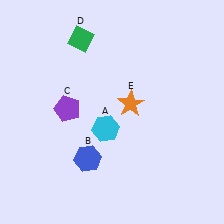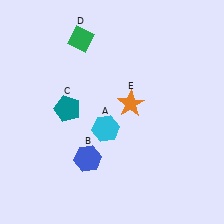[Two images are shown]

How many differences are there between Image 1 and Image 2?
There is 1 difference between the two images.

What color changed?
The pentagon (C) changed from purple in Image 1 to teal in Image 2.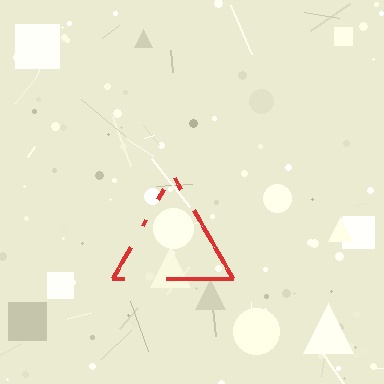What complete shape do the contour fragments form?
The contour fragments form a triangle.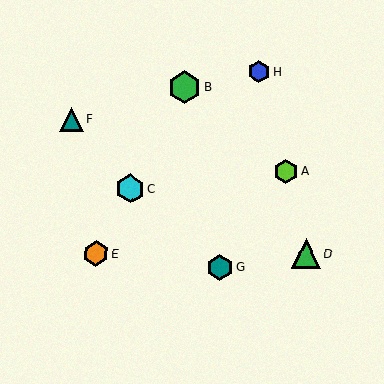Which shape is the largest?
The green hexagon (labeled B) is the largest.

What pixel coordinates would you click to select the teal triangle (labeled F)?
Click at (71, 119) to select the teal triangle F.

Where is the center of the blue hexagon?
The center of the blue hexagon is at (259, 71).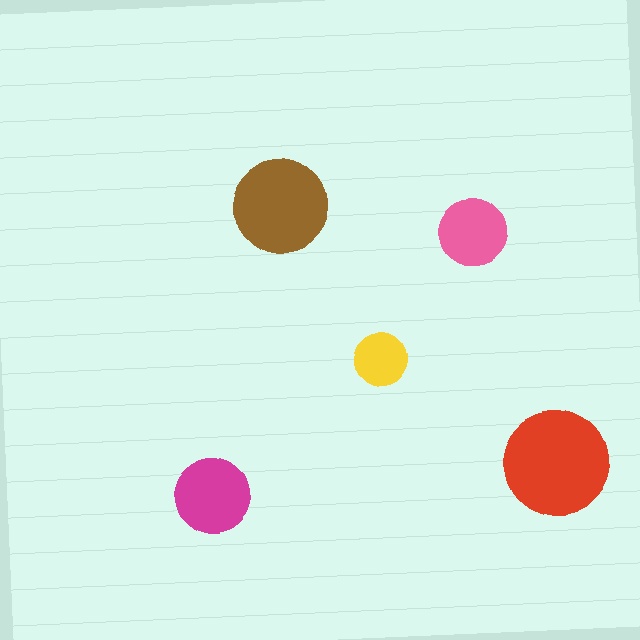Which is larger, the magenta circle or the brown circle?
The brown one.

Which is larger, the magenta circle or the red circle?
The red one.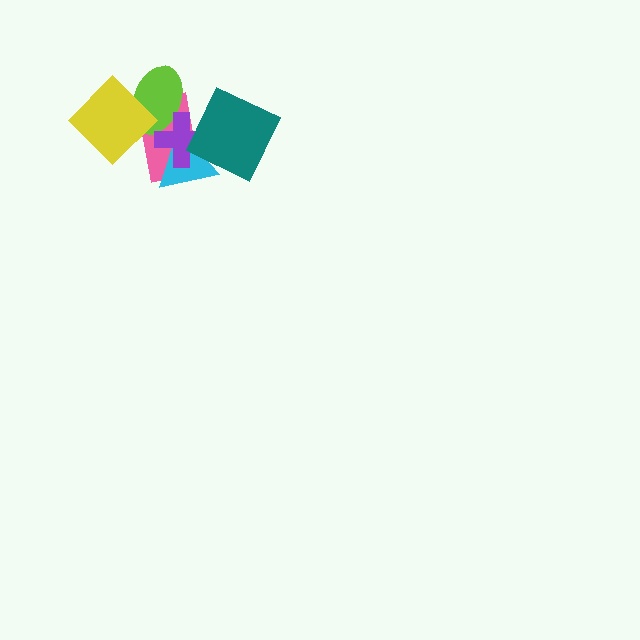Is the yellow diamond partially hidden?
No, no other shape covers it.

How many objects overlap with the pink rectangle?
5 objects overlap with the pink rectangle.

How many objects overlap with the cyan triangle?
3 objects overlap with the cyan triangle.